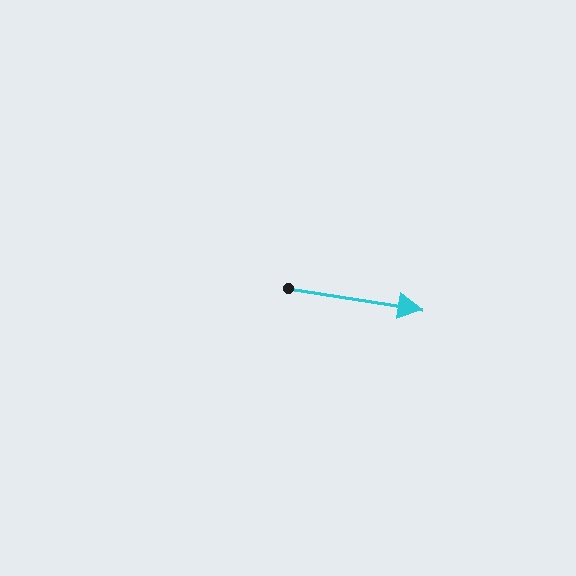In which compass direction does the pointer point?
East.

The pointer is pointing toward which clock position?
Roughly 3 o'clock.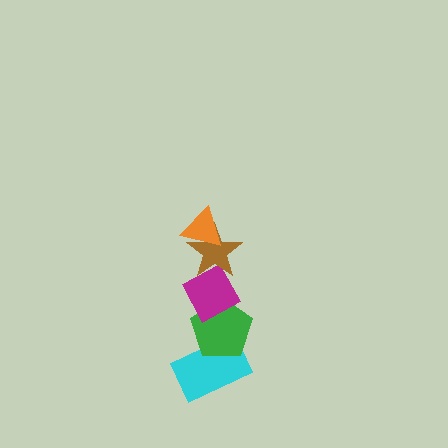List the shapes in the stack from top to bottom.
From top to bottom: the orange triangle, the brown star, the magenta diamond, the green pentagon, the cyan rectangle.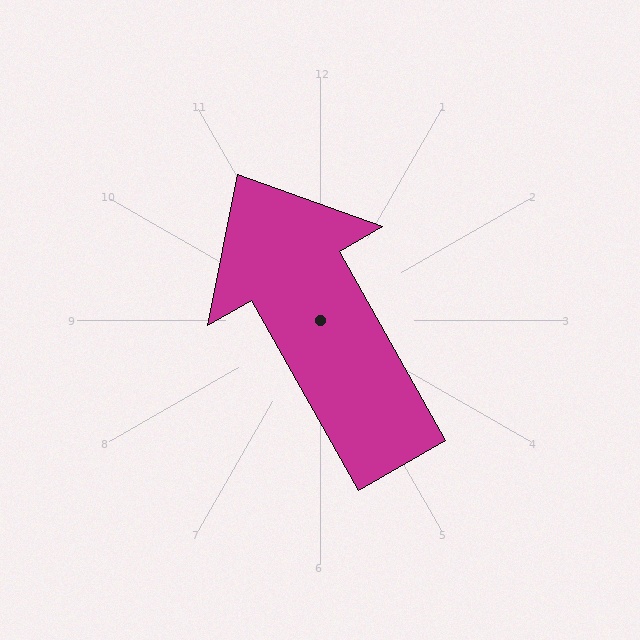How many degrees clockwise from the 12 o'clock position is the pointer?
Approximately 331 degrees.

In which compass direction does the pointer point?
Northwest.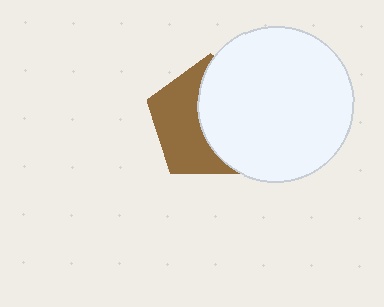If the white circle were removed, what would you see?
You would see the complete brown pentagon.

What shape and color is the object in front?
The object in front is a white circle.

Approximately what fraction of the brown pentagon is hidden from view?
Roughly 53% of the brown pentagon is hidden behind the white circle.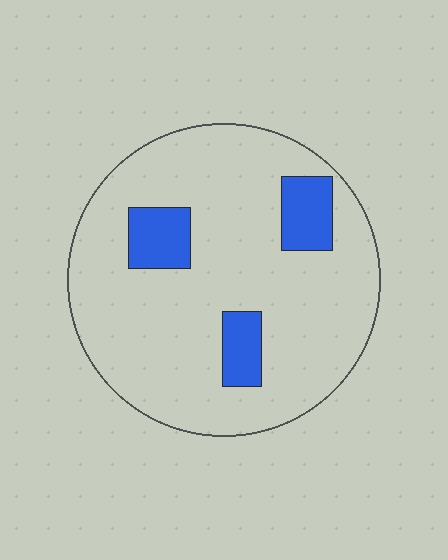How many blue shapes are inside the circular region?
3.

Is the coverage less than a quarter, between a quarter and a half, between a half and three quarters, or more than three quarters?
Less than a quarter.